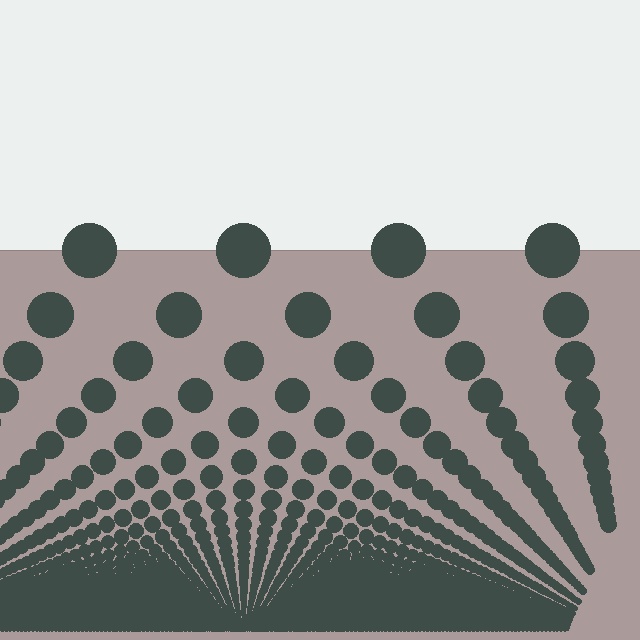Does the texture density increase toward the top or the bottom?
Density increases toward the bottom.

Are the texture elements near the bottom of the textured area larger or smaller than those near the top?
Smaller. The gradient is inverted — elements near the bottom are smaller and denser.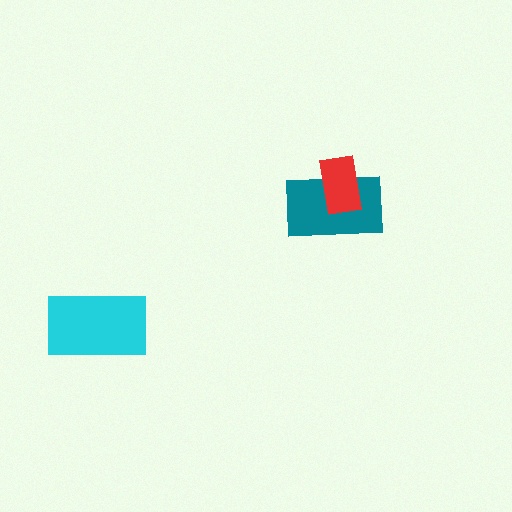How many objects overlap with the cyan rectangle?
0 objects overlap with the cyan rectangle.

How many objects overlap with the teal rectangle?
1 object overlaps with the teal rectangle.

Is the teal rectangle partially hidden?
Yes, it is partially covered by another shape.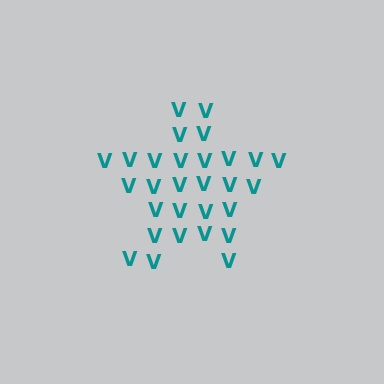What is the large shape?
The large shape is a star.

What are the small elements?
The small elements are letter V's.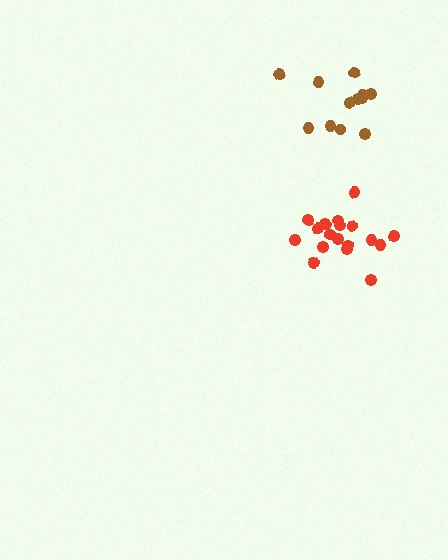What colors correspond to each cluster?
The clusters are colored: brown, red.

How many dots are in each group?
Group 1: 12 dots, Group 2: 18 dots (30 total).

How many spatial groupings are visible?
There are 2 spatial groupings.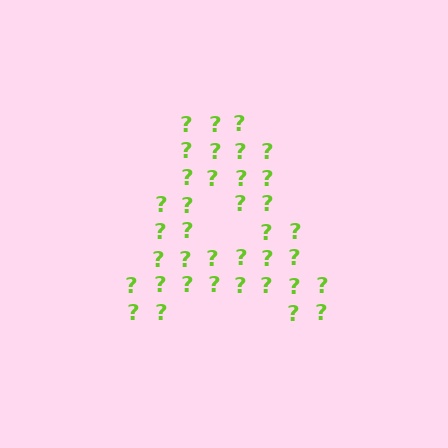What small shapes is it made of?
It is made of small question marks.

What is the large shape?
The large shape is the letter A.